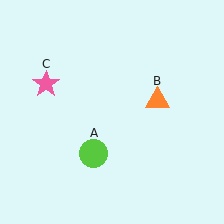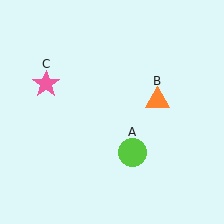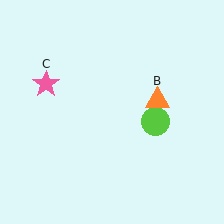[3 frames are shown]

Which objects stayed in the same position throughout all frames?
Orange triangle (object B) and pink star (object C) remained stationary.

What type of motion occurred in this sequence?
The lime circle (object A) rotated counterclockwise around the center of the scene.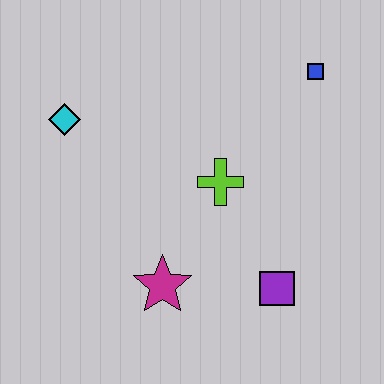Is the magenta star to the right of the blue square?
No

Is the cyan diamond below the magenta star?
No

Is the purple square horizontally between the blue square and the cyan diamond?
Yes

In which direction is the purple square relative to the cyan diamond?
The purple square is to the right of the cyan diamond.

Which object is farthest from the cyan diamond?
The purple square is farthest from the cyan diamond.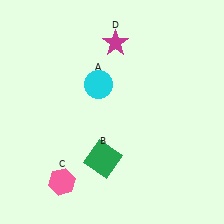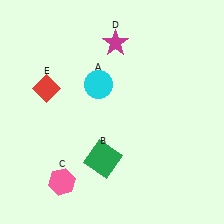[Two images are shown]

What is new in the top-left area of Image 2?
A red diamond (E) was added in the top-left area of Image 2.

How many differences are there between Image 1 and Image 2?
There is 1 difference between the two images.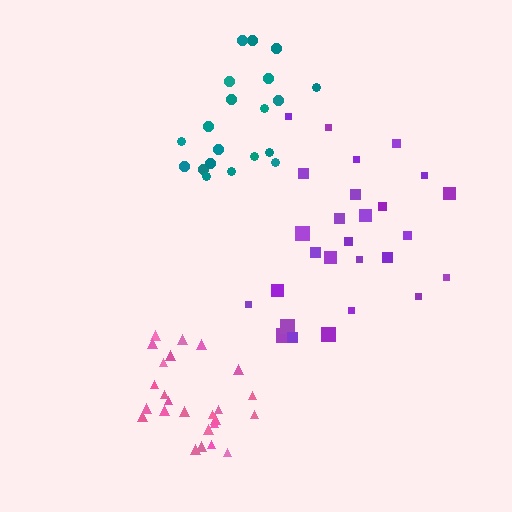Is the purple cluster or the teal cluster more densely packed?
Teal.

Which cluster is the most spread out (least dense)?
Purple.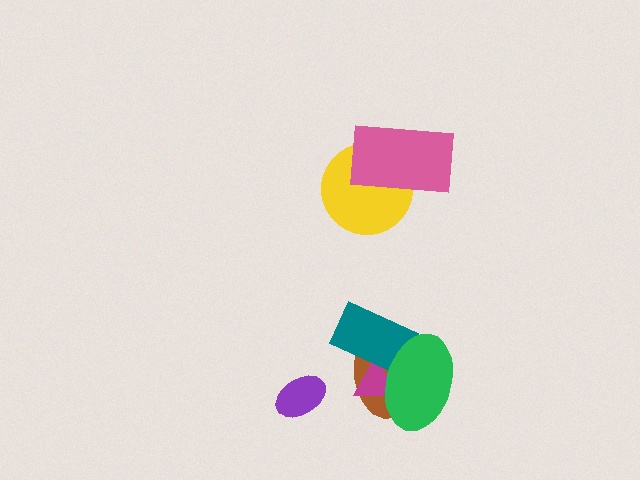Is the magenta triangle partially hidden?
Yes, it is partially covered by another shape.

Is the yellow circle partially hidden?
Yes, it is partially covered by another shape.